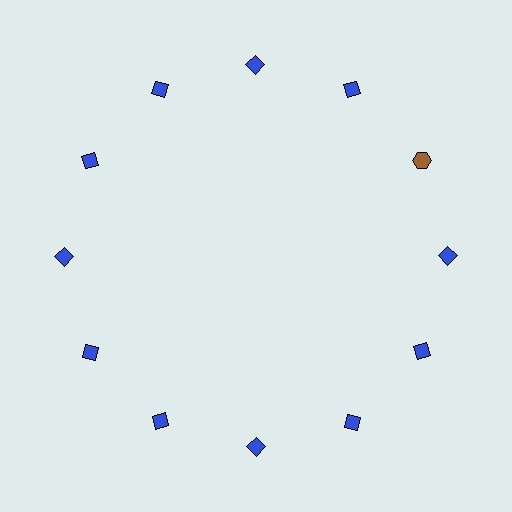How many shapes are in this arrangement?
There are 12 shapes arranged in a ring pattern.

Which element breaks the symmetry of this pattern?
The brown hexagon at roughly the 2 o'clock position breaks the symmetry. All other shapes are blue diamonds.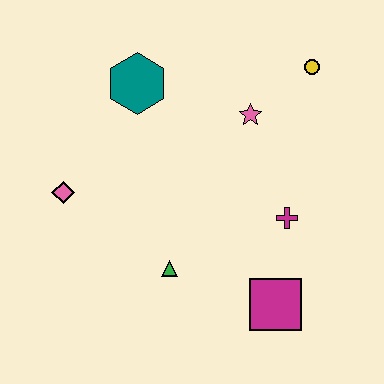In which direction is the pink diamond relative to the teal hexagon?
The pink diamond is below the teal hexagon.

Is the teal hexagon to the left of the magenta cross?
Yes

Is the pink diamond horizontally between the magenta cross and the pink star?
No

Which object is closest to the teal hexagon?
The pink star is closest to the teal hexagon.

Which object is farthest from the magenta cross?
The pink diamond is farthest from the magenta cross.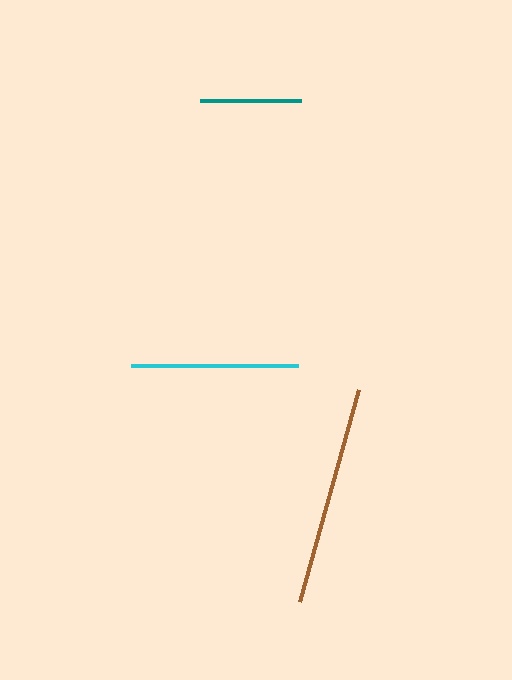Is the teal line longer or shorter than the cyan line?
The cyan line is longer than the teal line.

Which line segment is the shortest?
The teal line is the shortest at approximately 100 pixels.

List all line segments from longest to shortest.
From longest to shortest: brown, cyan, teal.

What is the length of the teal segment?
The teal segment is approximately 100 pixels long.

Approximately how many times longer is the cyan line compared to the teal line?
The cyan line is approximately 1.7 times the length of the teal line.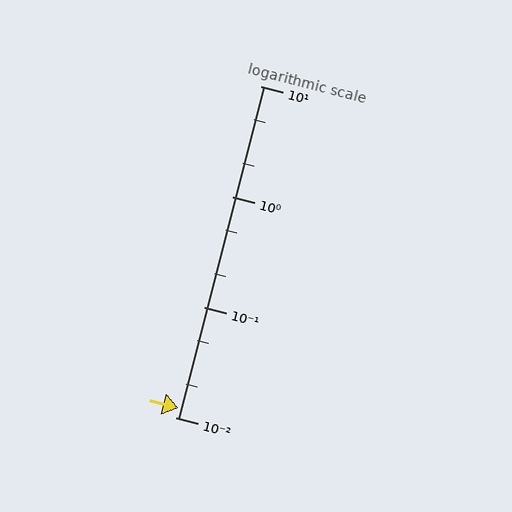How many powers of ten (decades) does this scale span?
The scale spans 3 decades, from 0.01 to 10.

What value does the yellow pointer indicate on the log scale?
The pointer indicates approximately 0.012.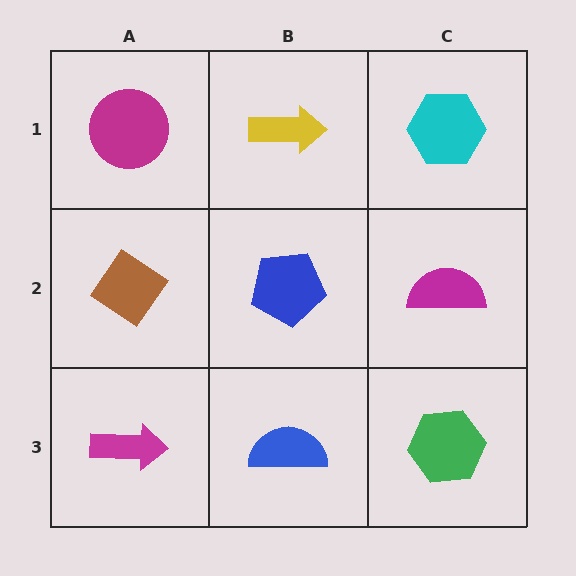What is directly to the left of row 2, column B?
A brown diamond.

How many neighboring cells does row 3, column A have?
2.